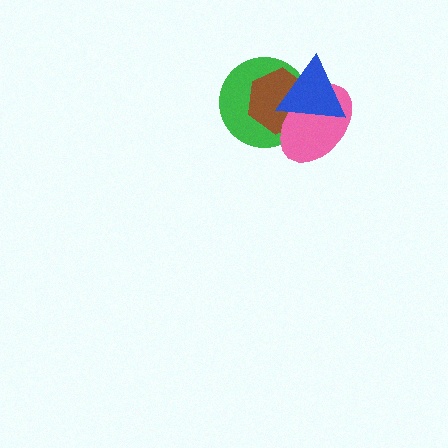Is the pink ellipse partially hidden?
Yes, it is partially covered by another shape.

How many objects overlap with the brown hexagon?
3 objects overlap with the brown hexagon.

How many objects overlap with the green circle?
3 objects overlap with the green circle.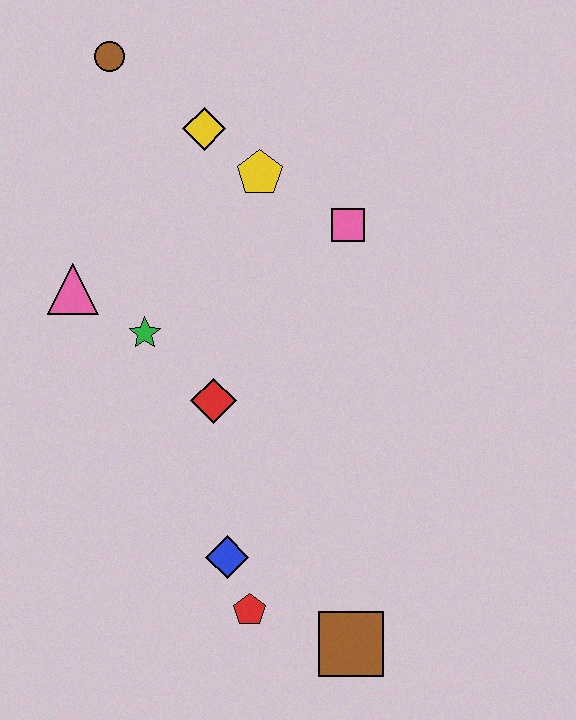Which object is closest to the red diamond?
The green star is closest to the red diamond.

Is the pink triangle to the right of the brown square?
No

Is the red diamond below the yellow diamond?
Yes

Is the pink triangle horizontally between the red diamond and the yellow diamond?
No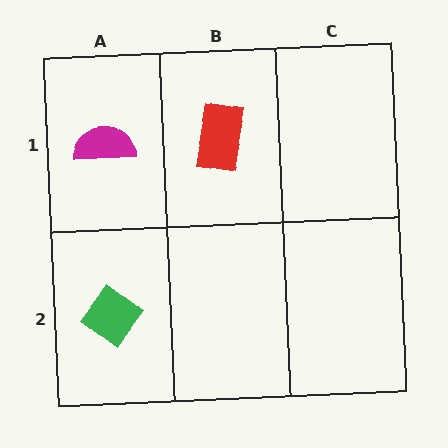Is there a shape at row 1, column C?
No, that cell is empty.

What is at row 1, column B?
A red rectangle.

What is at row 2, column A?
A green diamond.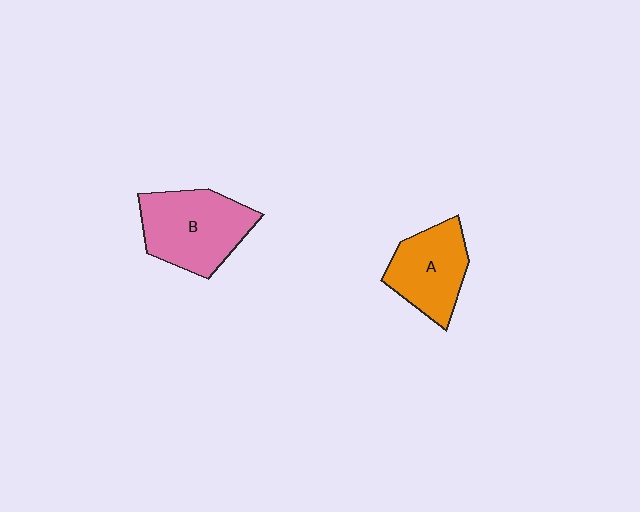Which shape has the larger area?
Shape B (pink).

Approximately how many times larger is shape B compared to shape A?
Approximately 1.2 times.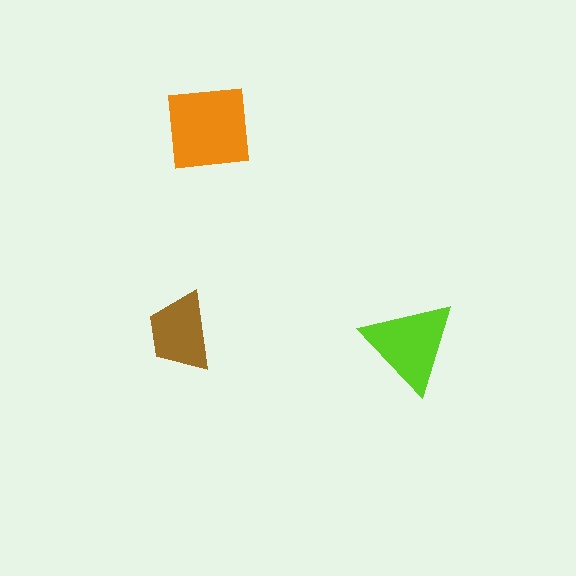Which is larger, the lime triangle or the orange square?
The orange square.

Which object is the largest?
The orange square.